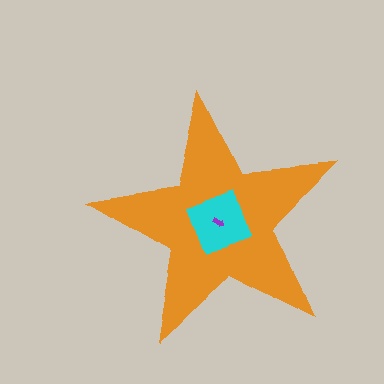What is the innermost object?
The purple arrow.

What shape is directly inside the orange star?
The cyan square.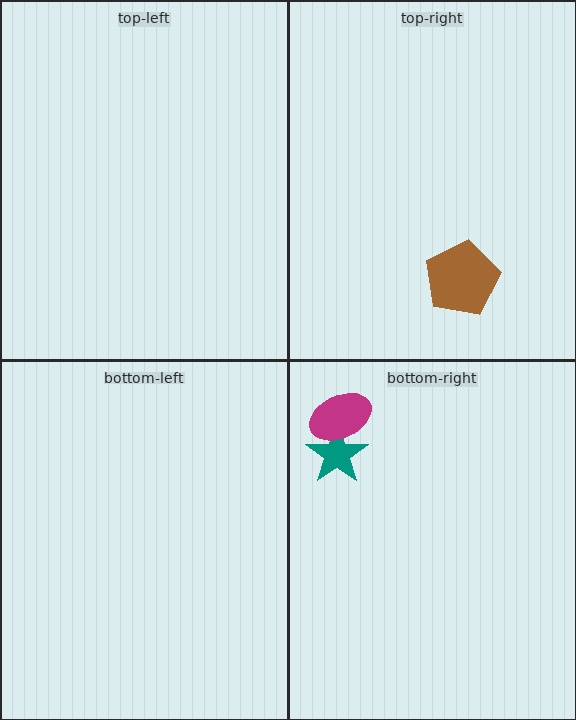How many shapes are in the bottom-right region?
2.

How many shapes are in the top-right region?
1.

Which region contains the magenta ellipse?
The bottom-right region.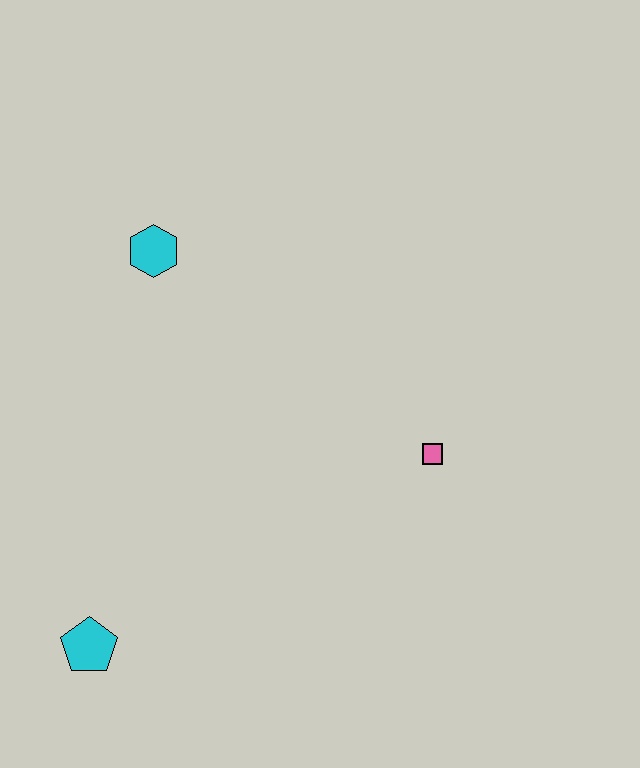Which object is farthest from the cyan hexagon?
The cyan pentagon is farthest from the cyan hexagon.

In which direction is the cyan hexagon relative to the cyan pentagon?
The cyan hexagon is above the cyan pentagon.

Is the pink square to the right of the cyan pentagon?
Yes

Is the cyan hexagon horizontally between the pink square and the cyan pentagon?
Yes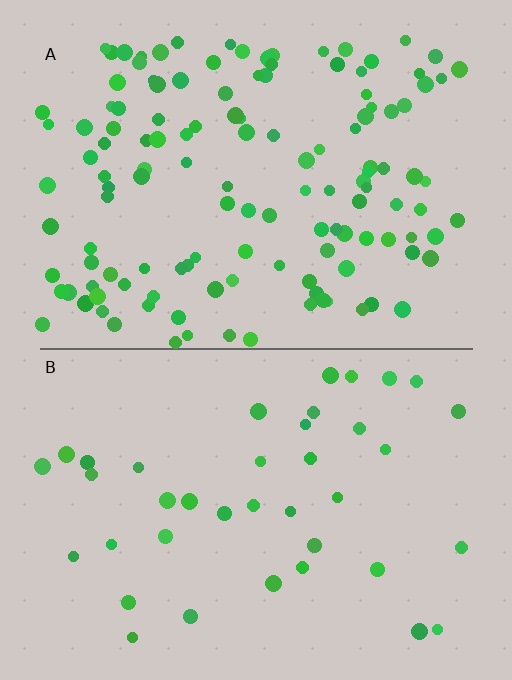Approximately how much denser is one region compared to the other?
Approximately 3.4× — region A over region B.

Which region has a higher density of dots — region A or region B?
A (the top).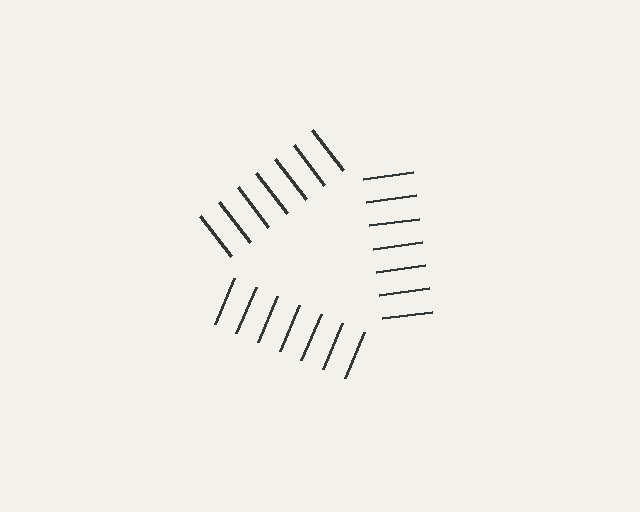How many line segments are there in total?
21 — 7 along each of the 3 edges.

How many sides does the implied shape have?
3 sides — the line-ends trace a triangle.